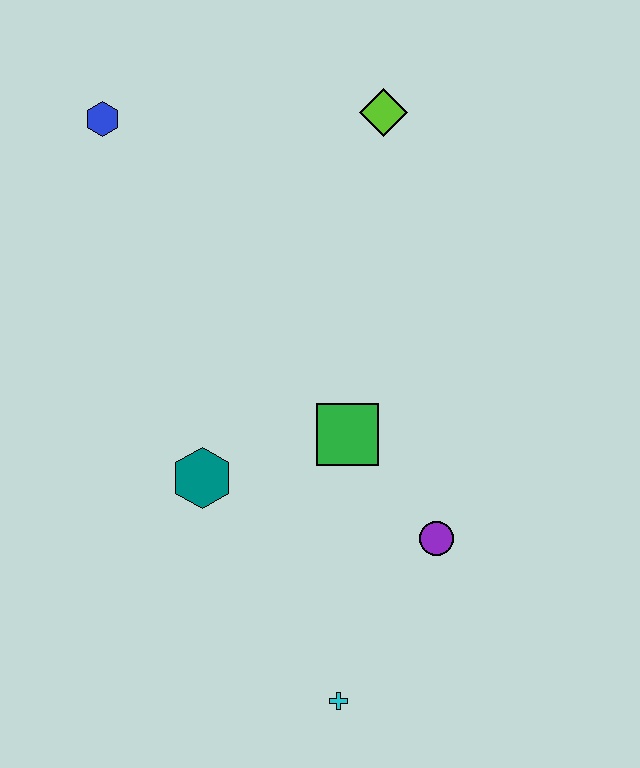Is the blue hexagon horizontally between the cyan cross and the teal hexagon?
No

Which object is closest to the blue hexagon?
The lime diamond is closest to the blue hexagon.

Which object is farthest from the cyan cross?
The blue hexagon is farthest from the cyan cross.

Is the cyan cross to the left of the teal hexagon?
No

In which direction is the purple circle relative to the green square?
The purple circle is below the green square.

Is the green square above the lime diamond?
No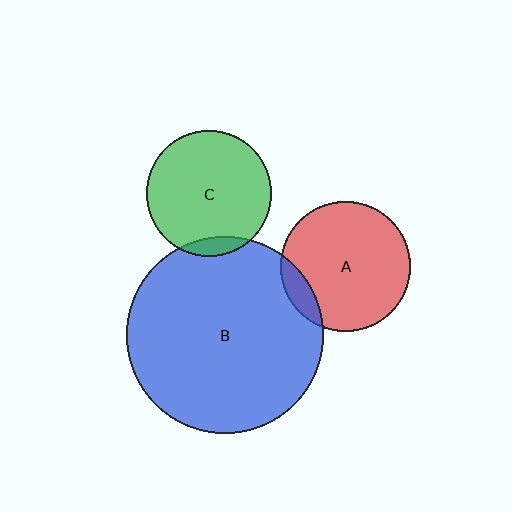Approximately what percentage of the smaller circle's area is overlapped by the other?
Approximately 10%.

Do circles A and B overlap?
Yes.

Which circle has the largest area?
Circle B (blue).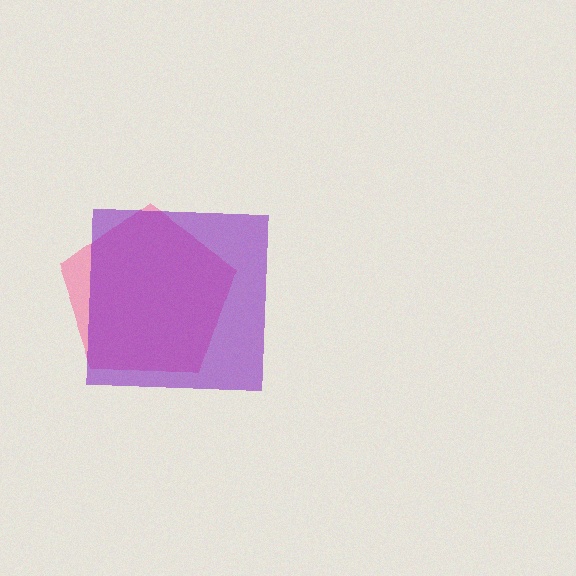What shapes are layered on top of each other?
The layered shapes are: a pink pentagon, a purple square.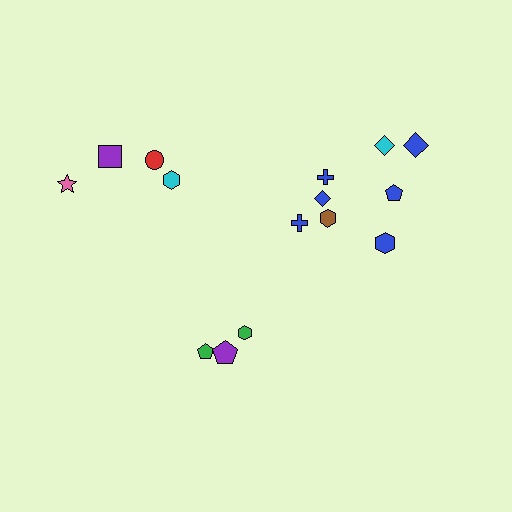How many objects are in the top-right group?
There are 8 objects.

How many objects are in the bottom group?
There are 4 objects.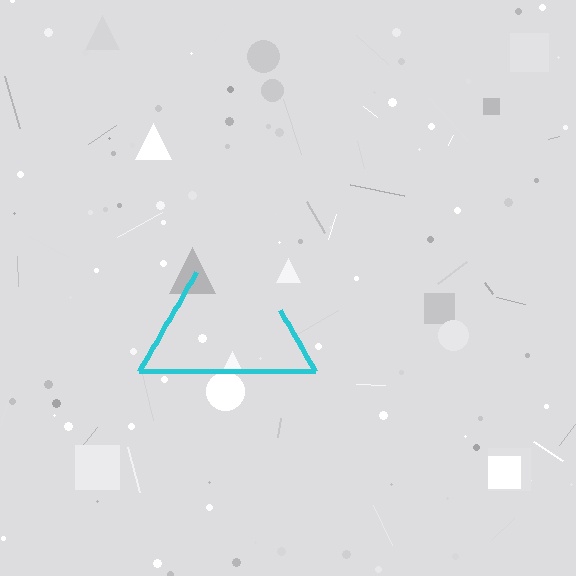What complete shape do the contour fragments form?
The contour fragments form a triangle.